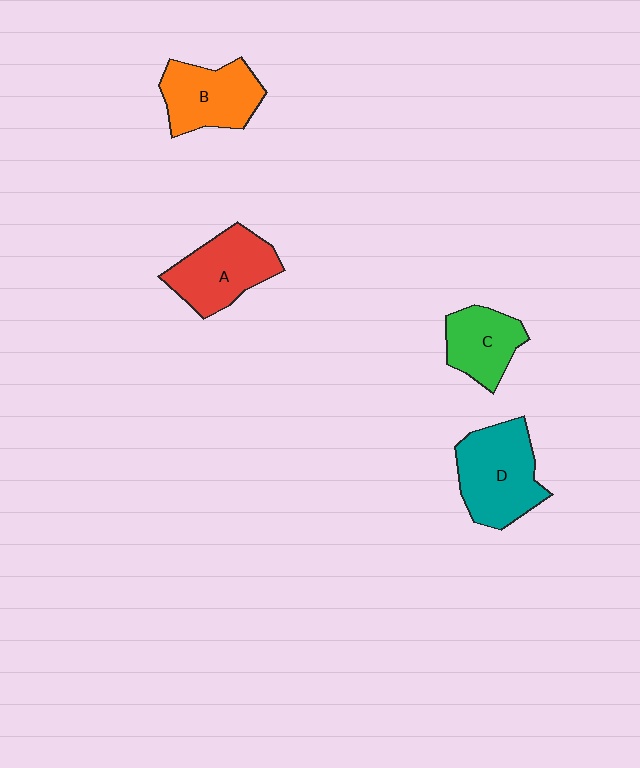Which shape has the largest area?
Shape D (teal).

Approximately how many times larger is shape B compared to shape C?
Approximately 1.3 times.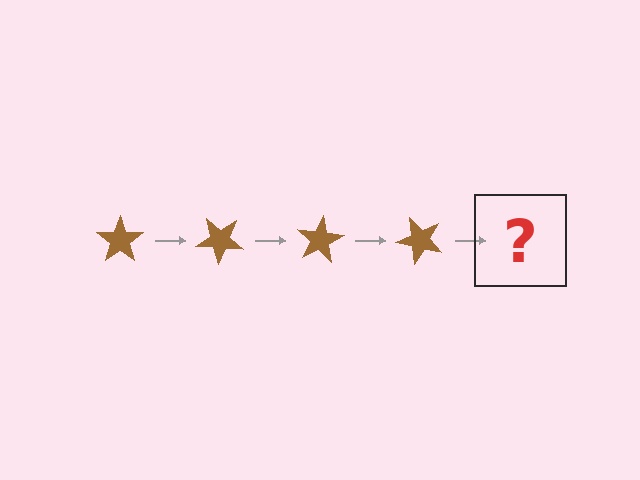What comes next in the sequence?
The next element should be a brown star rotated 160 degrees.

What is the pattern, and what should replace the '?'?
The pattern is that the star rotates 40 degrees each step. The '?' should be a brown star rotated 160 degrees.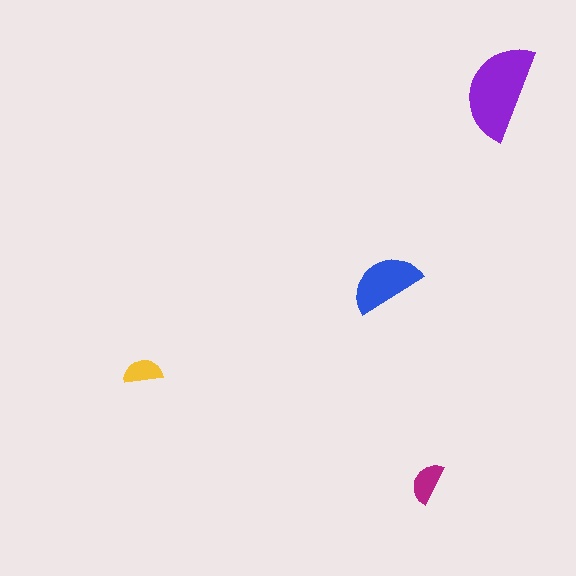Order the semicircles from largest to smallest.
the purple one, the blue one, the magenta one, the yellow one.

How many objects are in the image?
There are 4 objects in the image.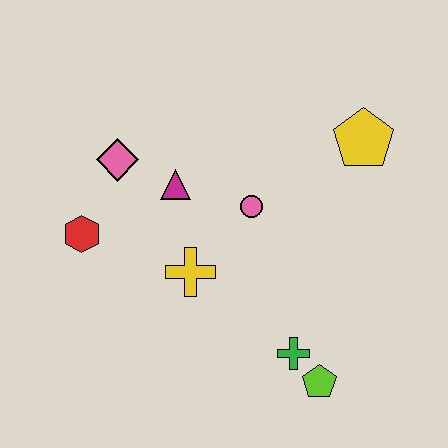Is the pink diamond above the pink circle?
Yes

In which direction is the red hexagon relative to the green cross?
The red hexagon is to the left of the green cross.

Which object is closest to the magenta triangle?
The pink diamond is closest to the magenta triangle.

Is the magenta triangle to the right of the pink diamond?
Yes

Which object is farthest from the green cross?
The pink diamond is farthest from the green cross.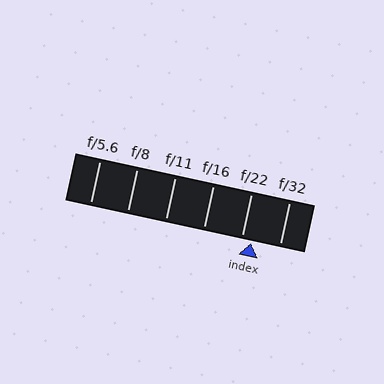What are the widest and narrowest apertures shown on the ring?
The widest aperture shown is f/5.6 and the narrowest is f/32.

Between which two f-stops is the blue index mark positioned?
The index mark is between f/22 and f/32.